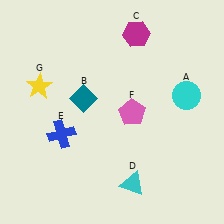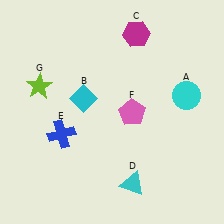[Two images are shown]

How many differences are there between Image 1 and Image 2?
There are 2 differences between the two images.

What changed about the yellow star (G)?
In Image 1, G is yellow. In Image 2, it changed to lime.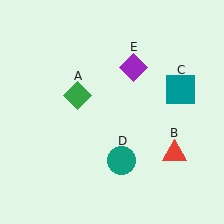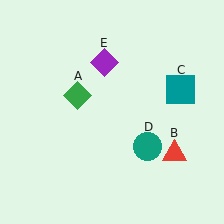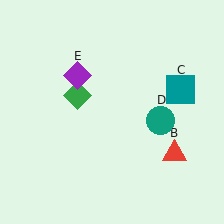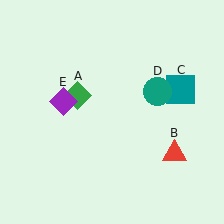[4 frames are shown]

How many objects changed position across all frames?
2 objects changed position: teal circle (object D), purple diamond (object E).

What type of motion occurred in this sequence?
The teal circle (object D), purple diamond (object E) rotated counterclockwise around the center of the scene.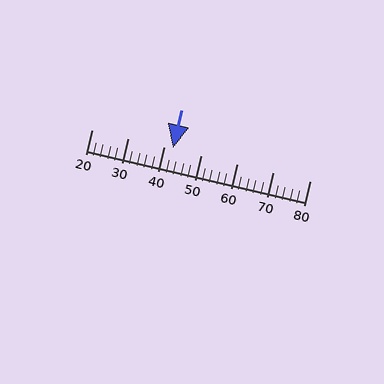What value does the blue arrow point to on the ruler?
The blue arrow points to approximately 42.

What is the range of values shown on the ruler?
The ruler shows values from 20 to 80.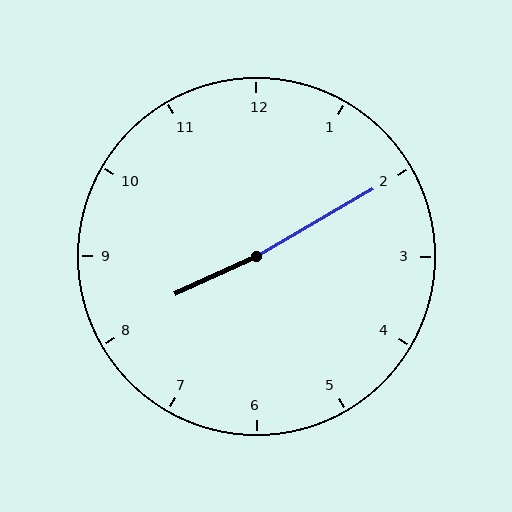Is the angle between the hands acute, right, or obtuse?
It is obtuse.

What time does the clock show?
8:10.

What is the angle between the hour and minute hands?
Approximately 175 degrees.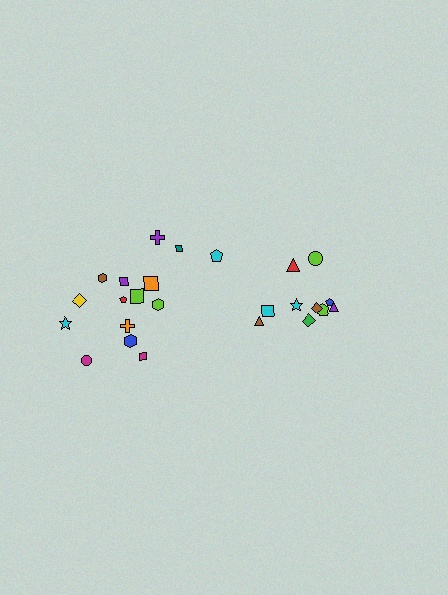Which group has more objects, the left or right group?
The left group.